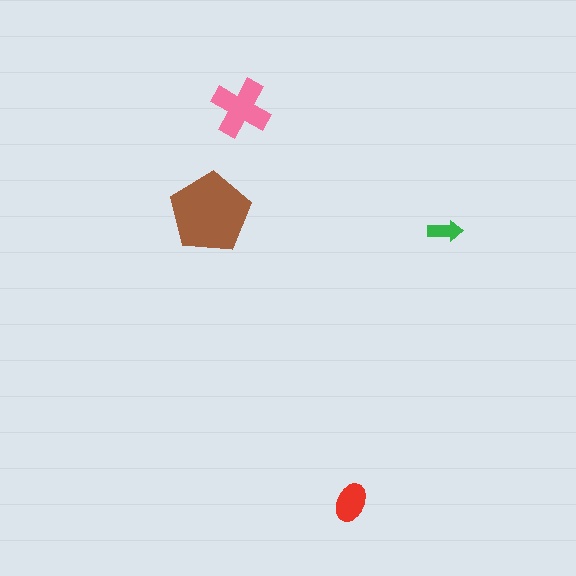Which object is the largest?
The brown pentagon.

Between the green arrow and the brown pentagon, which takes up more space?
The brown pentagon.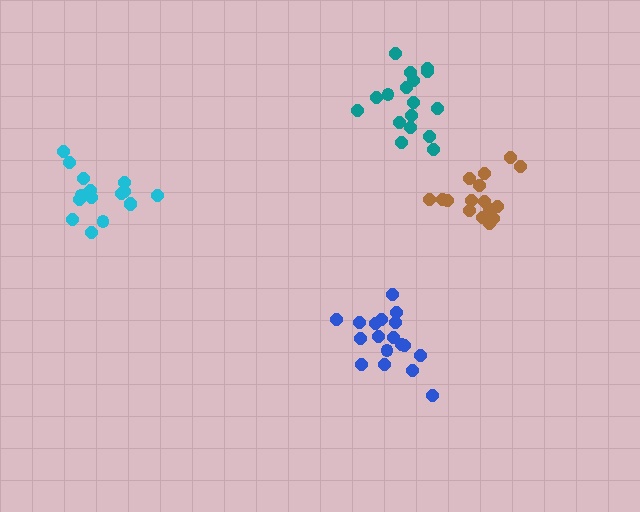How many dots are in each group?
Group 1: 18 dots, Group 2: 16 dots, Group 3: 17 dots, Group 4: 16 dots (67 total).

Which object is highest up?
The teal cluster is topmost.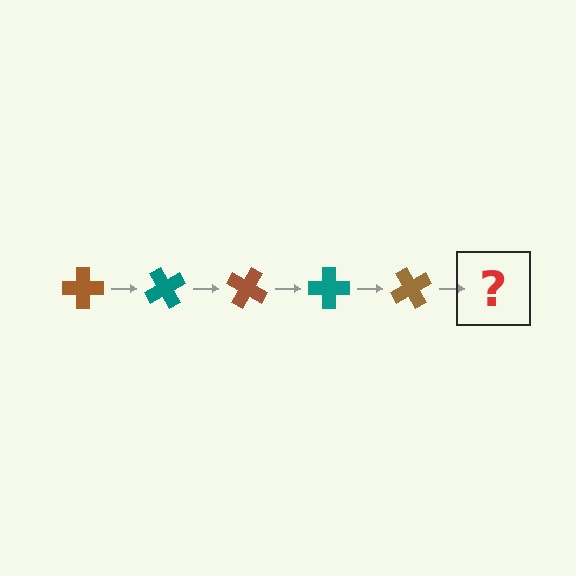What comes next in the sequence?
The next element should be a teal cross, rotated 300 degrees from the start.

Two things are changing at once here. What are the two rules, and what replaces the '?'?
The two rules are that it rotates 60 degrees each step and the color cycles through brown and teal. The '?' should be a teal cross, rotated 300 degrees from the start.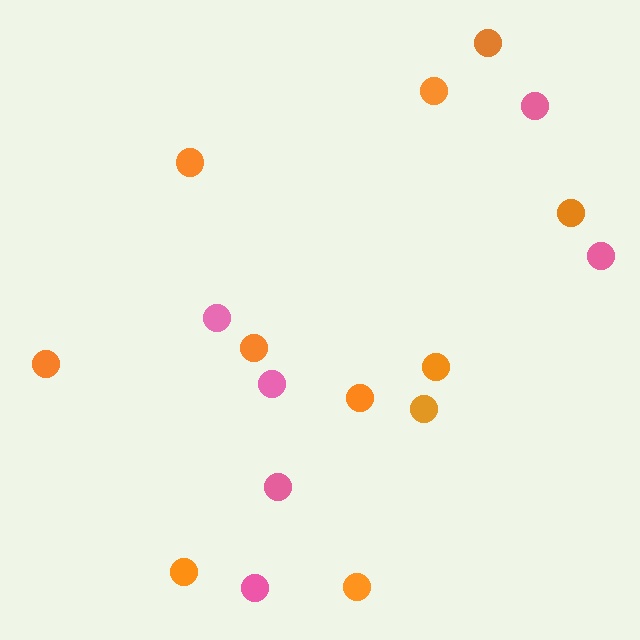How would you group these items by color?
There are 2 groups: one group of orange circles (11) and one group of pink circles (6).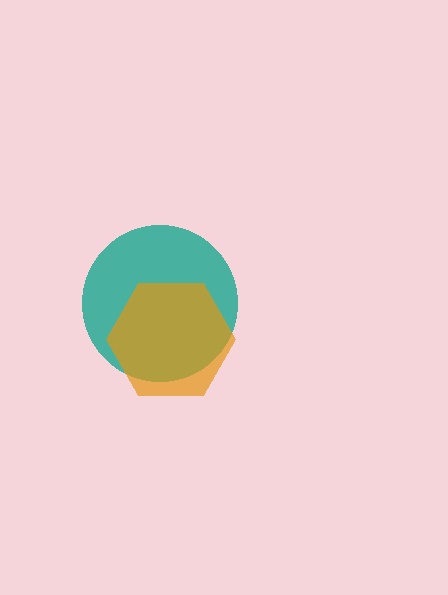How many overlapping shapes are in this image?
There are 2 overlapping shapes in the image.